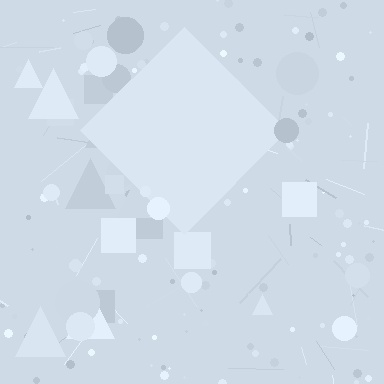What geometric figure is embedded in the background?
A diamond is embedded in the background.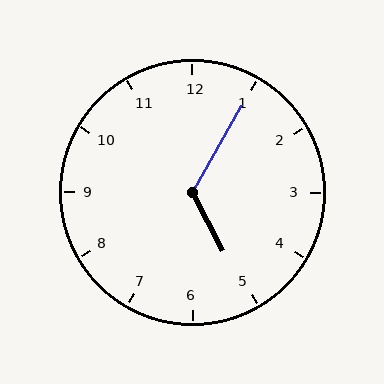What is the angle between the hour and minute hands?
Approximately 122 degrees.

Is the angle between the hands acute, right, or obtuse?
It is obtuse.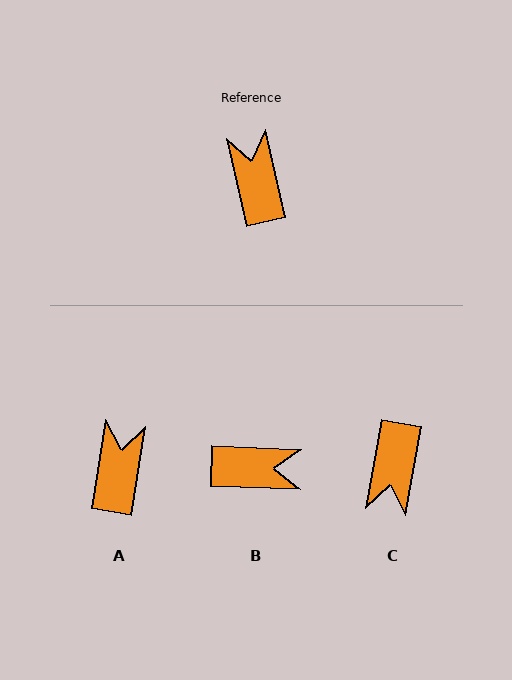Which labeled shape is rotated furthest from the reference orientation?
C, about 157 degrees away.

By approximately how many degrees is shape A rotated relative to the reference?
Approximately 22 degrees clockwise.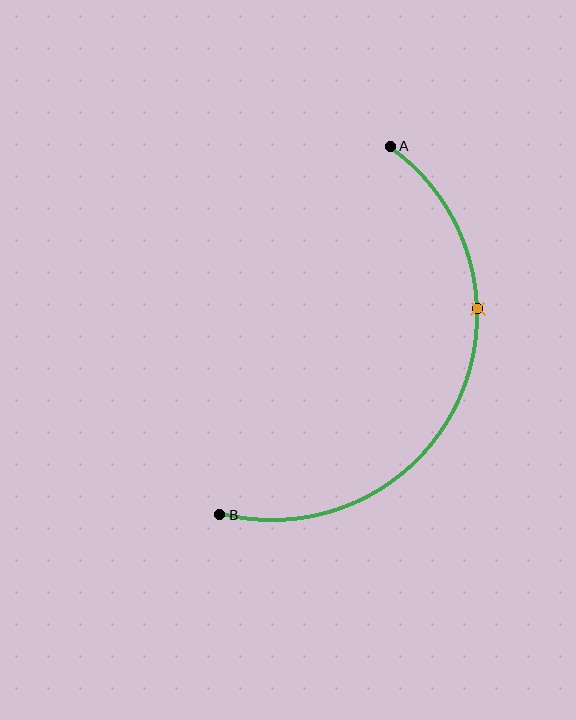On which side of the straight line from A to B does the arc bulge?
The arc bulges to the right of the straight line connecting A and B.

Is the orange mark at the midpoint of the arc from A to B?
No. The orange mark lies on the arc but is closer to endpoint A. The arc midpoint would be at the point on the curve equidistant along the arc from both A and B.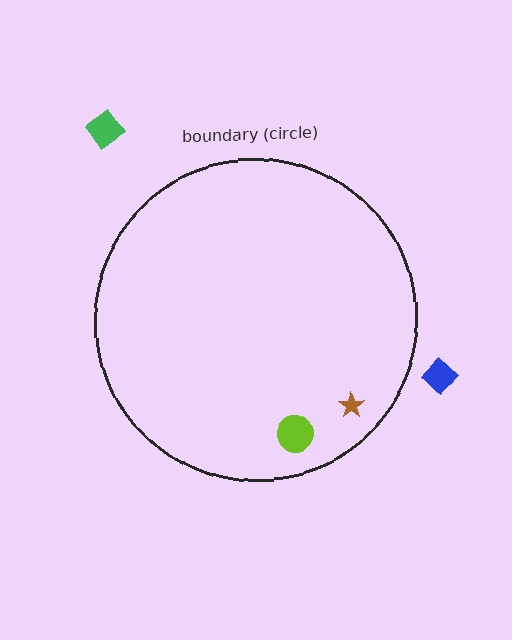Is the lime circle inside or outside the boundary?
Inside.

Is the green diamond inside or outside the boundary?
Outside.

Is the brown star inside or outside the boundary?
Inside.